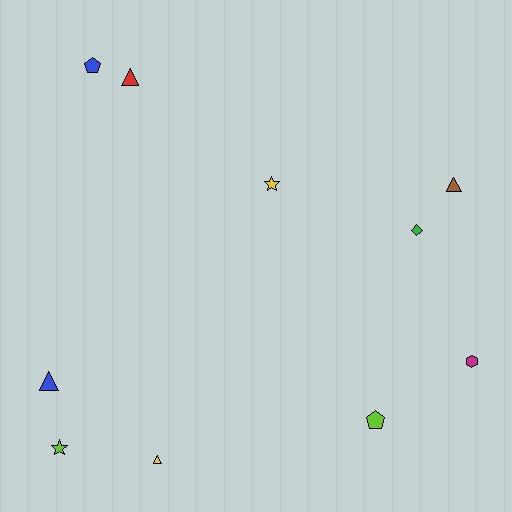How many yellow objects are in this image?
There are 2 yellow objects.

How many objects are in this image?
There are 10 objects.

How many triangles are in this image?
There are 4 triangles.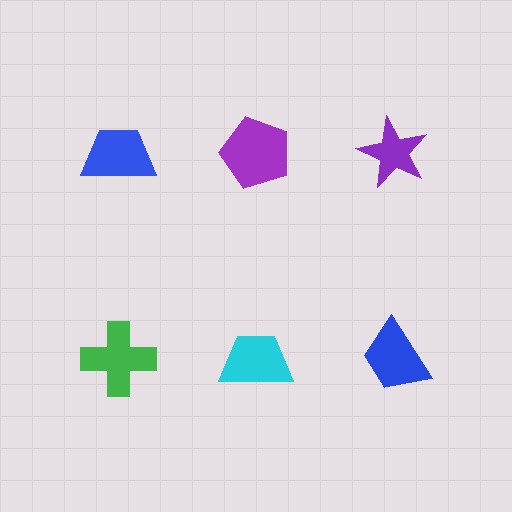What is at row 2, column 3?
A blue trapezoid.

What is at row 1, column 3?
A purple star.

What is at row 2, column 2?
A cyan trapezoid.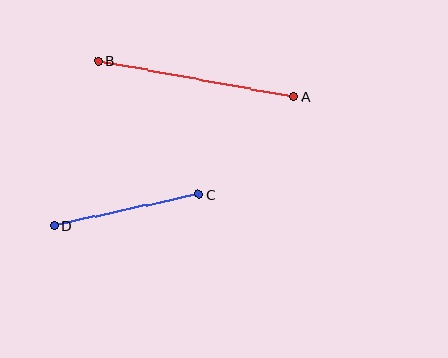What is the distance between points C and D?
The distance is approximately 148 pixels.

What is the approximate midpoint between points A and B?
The midpoint is at approximately (196, 79) pixels.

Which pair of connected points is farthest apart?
Points A and B are farthest apart.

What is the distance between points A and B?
The distance is approximately 198 pixels.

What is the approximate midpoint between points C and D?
The midpoint is at approximately (126, 210) pixels.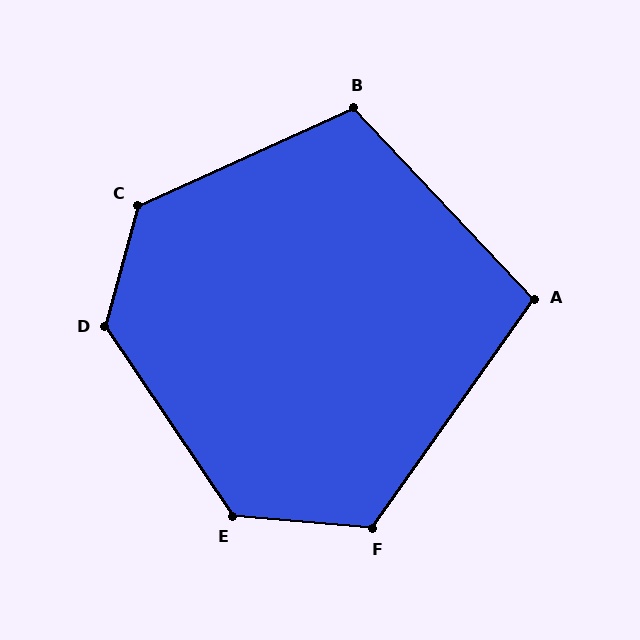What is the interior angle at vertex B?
Approximately 109 degrees (obtuse).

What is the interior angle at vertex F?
Approximately 120 degrees (obtuse).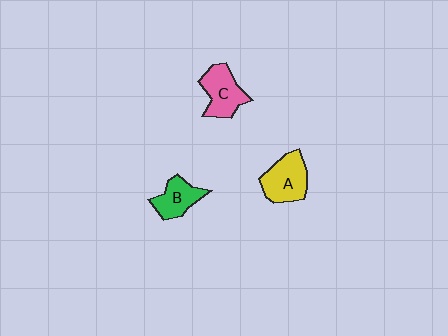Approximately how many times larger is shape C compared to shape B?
Approximately 1.3 times.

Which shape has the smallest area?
Shape B (green).